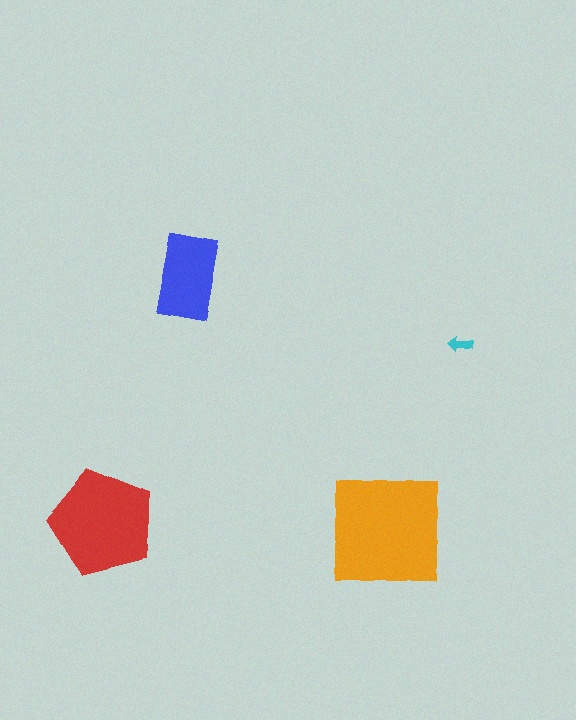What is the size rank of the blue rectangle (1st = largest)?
3rd.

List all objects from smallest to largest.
The cyan arrow, the blue rectangle, the red pentagon, the orange square.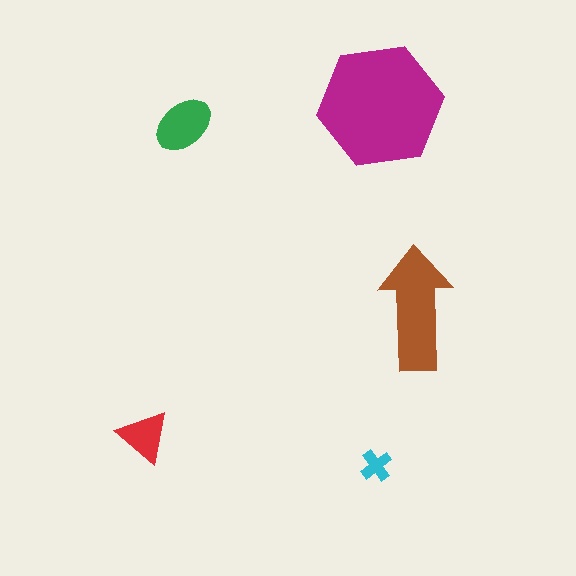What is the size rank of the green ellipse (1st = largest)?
3rd.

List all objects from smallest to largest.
The cyan cross, the red triangle, the green ellipse, the brown arrow, the magenta hexagon.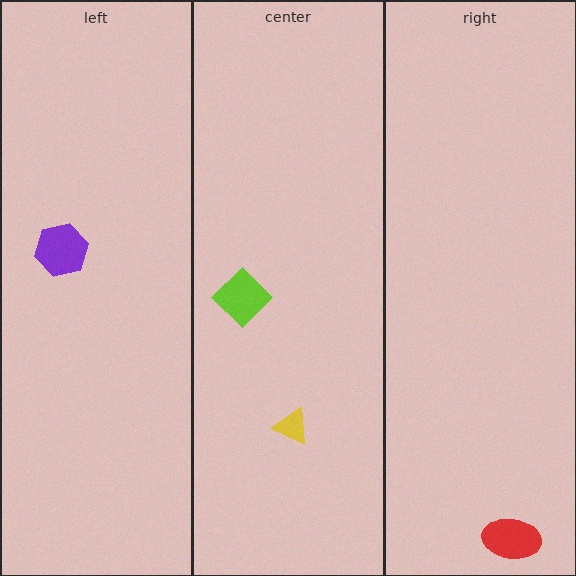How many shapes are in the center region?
2.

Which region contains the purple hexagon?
The left region.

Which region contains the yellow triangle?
The center region.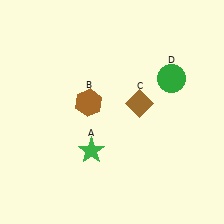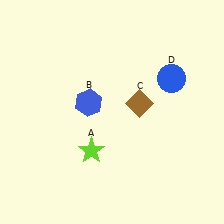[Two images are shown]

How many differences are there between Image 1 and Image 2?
There are 3 differences between the two images.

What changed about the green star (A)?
In Image 1, A is green. In Image 2, it changed to lime.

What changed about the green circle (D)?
In Image 1, D is green. In Image 2, it changed to blue.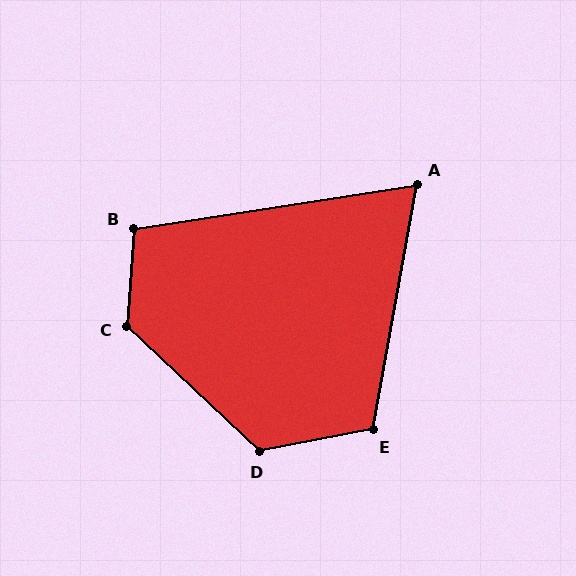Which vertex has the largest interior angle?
C, at approximately 129 degrees.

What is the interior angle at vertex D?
Approximately 126 degrees (obtuse).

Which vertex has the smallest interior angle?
A, at approximately 71 degrees.